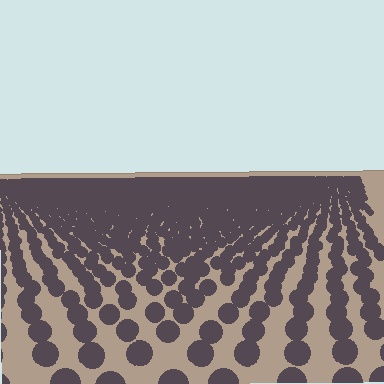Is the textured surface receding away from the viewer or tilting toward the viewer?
The surface is receding away from the viewer. Texture elements get smaller and denser toward the top.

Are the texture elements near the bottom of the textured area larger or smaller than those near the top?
Larger. Near the bottom, elements are closer to the viewer and appear at a bigger on-screen size.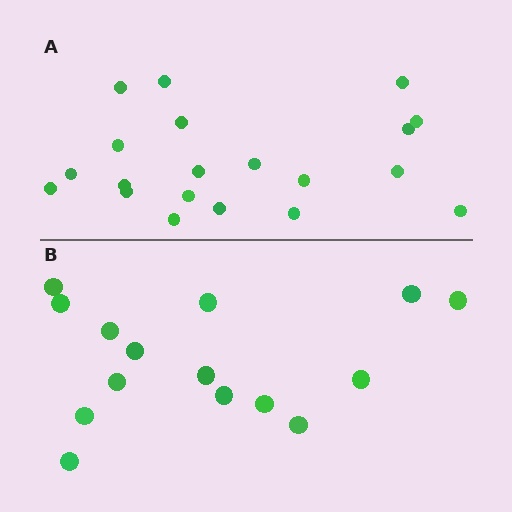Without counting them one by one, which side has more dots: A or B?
Region A (the top region) has more dots.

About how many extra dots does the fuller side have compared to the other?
Region A has about 5 more dots than region B.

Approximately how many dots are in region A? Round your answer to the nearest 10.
About 20 dots.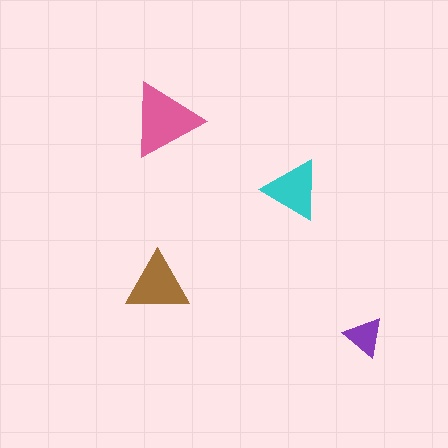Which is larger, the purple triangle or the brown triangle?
The brown one.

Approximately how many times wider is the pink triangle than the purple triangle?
About 2 times wider.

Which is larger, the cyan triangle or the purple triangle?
The cyan one.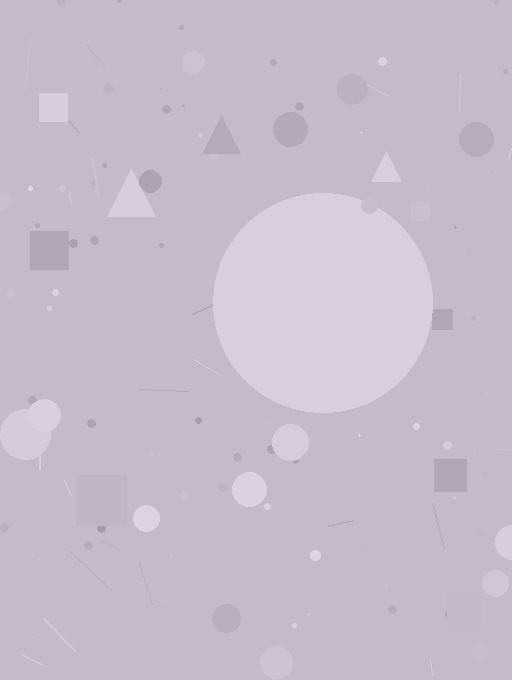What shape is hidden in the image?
A circle is hidden in the image.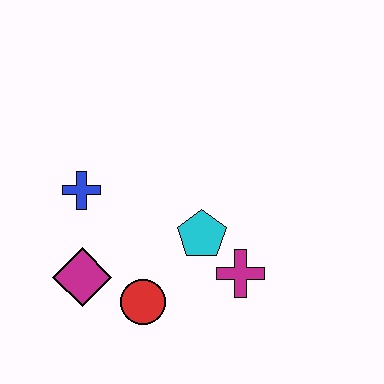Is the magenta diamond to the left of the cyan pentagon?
Yes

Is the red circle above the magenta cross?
No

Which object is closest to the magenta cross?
The cyan pentagon is closest to the magenta cross.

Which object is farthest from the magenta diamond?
The magenta cross is farthest from the magenta diamond.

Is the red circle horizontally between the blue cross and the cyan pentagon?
Yes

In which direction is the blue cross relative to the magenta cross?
The blue cross is to the left of the magenta cross.